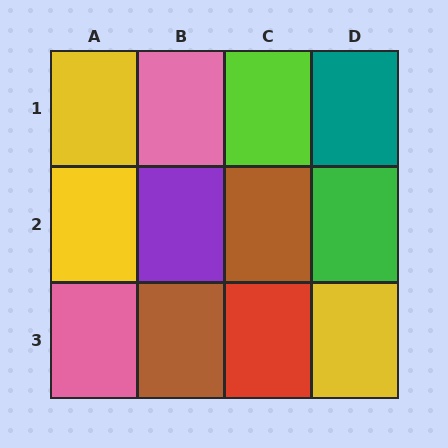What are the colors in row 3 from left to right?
Pink, brown, red, yellow.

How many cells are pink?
2 cells are pink.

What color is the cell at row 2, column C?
Brown.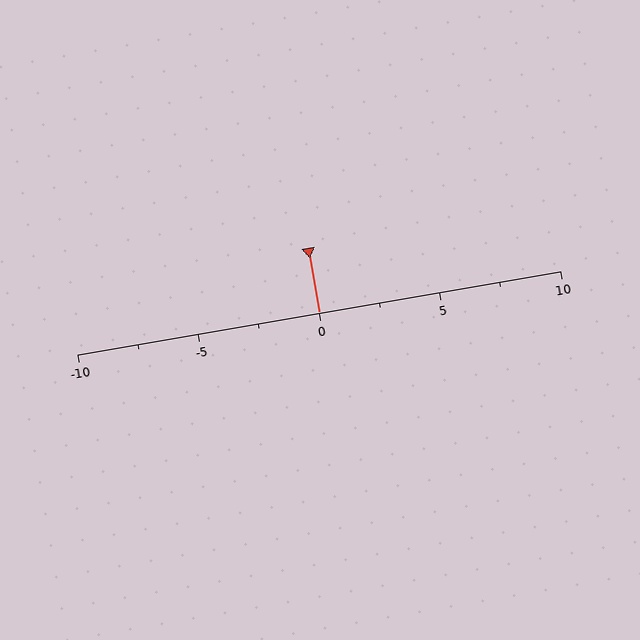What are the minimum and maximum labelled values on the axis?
The axis runs from -10 to 10.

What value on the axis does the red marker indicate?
The marker indicates approximately 0.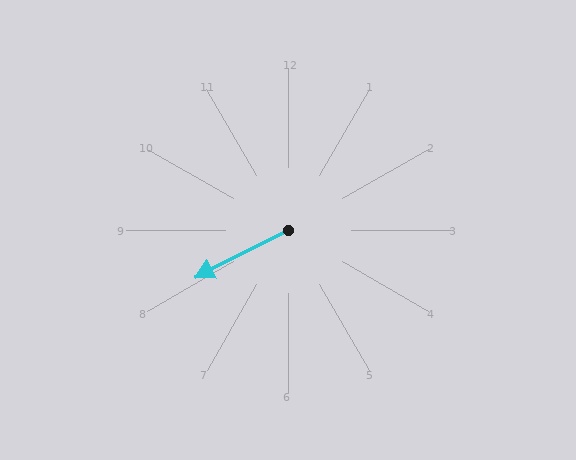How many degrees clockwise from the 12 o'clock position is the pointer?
Approximately 243 degrees.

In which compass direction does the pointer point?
Southwest.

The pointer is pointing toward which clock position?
Roughly 8 o'clock.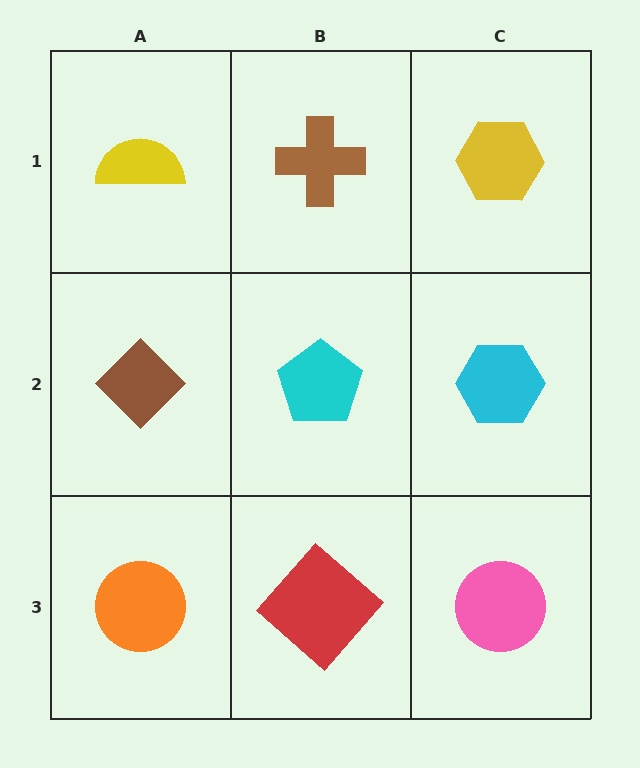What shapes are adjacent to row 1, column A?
A brown diamond (row 2, column A), a brown cross (row 1, column B).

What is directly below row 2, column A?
An orange circle.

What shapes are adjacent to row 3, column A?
A brown diamond (row 2, column A), a red diamond (row 3, column B).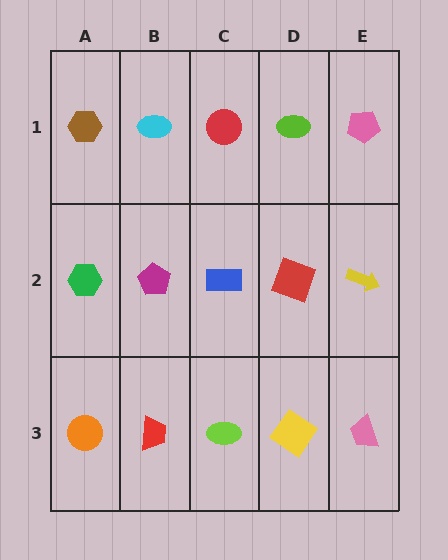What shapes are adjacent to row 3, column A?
A green hexagon (row 2, column A), a red trapezoid (row 3, column B).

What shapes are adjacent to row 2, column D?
A lime ellipse (row 1, column D), a yellow diamond (row 3, column D), a blue rectangle (row 2, column C), a yellow arrow (row 2, column E).